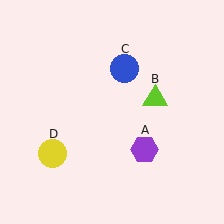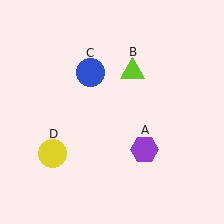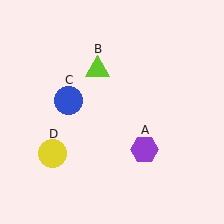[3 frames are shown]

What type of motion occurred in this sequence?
The lime triangle (object B), blue circle (object C) rotated counterclockwise around the center of the scene.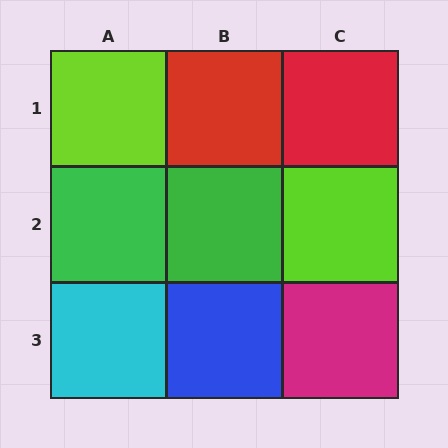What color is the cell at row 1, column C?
Red.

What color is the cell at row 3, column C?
Magenta.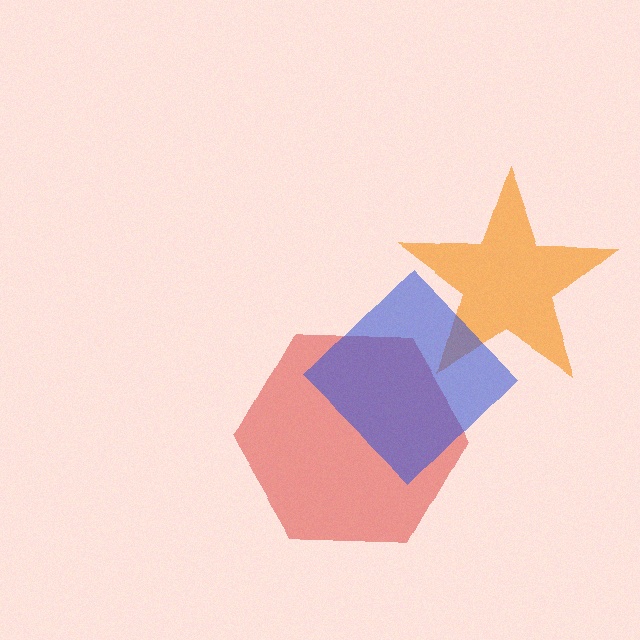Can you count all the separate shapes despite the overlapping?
Yes, there are 3 separate shapes.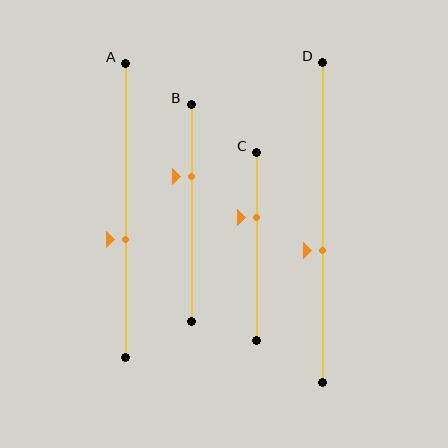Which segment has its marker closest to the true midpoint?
Segment D has its marker closest to the true midpoint.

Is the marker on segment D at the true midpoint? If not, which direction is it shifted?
No, the marker on segment D is shifted downward by about 9% of the segment length.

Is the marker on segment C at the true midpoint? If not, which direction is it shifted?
No, the marker on segment C is shifted upward by about 15% of the segment length.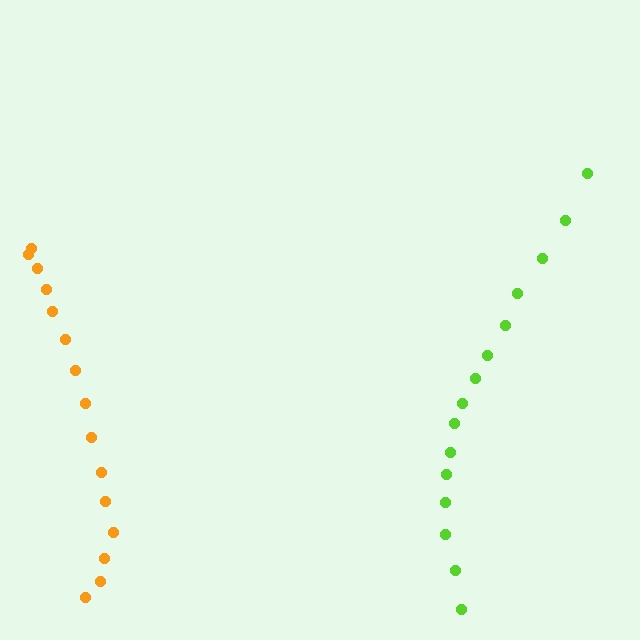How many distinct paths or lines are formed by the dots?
There are 2 distinct paths.